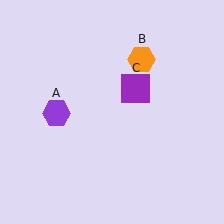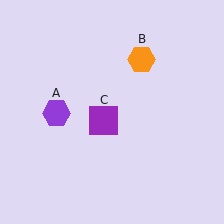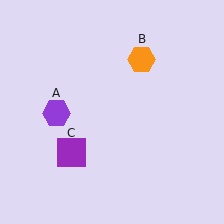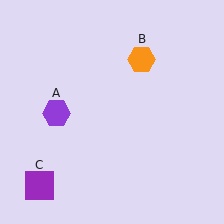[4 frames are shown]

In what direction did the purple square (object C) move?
The purple square (object C) moved down and to the left.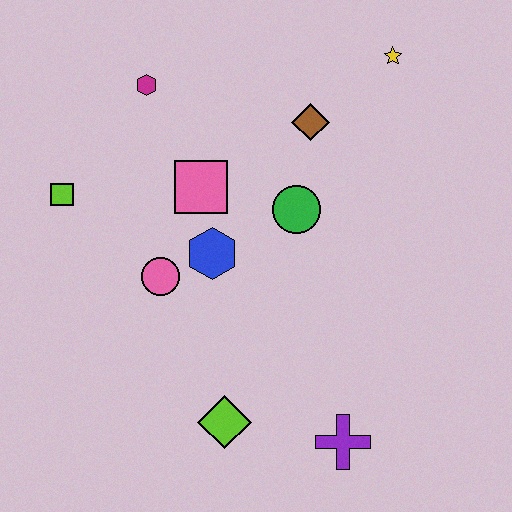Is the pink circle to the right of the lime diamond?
No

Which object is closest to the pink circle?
The blue hexagon is closest to the pink circle.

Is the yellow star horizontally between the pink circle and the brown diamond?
No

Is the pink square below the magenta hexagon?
Yes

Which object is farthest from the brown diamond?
The purple cross is farthest from the brown diamond.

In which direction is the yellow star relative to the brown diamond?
The yellow star is to the right of the brown diamond.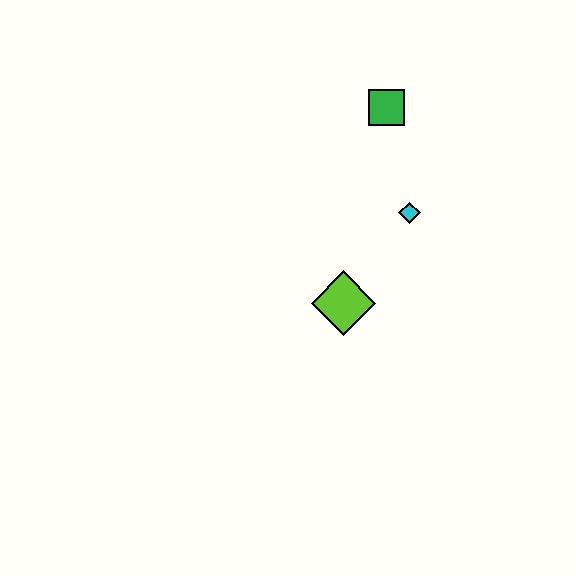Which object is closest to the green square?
The cyan diamond is closest to the green square.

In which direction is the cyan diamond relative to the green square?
The cyan diamond is below the green square.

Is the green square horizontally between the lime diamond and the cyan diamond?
Yes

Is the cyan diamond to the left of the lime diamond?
No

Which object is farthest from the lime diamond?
The green square is farthest from the lime diamond.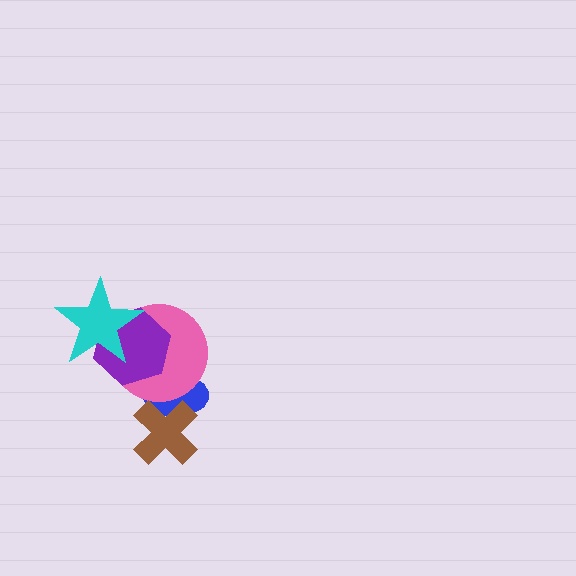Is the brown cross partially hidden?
No, no other shape covers it.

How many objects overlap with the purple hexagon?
2 objects overlap with the purple hexagon.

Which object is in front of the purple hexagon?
The cyan star is in front of the purple hexagon.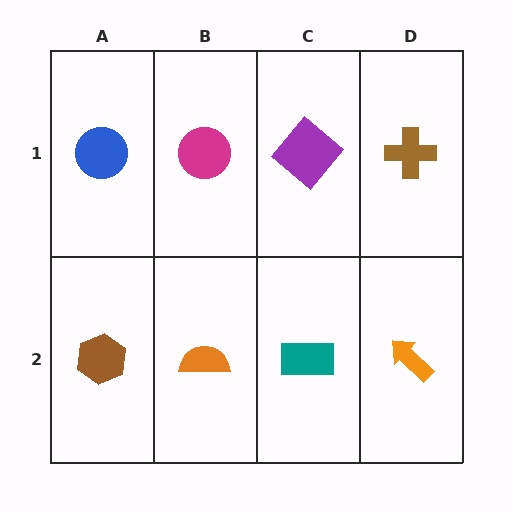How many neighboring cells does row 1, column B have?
3.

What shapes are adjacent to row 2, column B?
A magenta circle (row 1, column B), a brown hexagon (row 2, column A), a teal rectangle (row 2, column C).